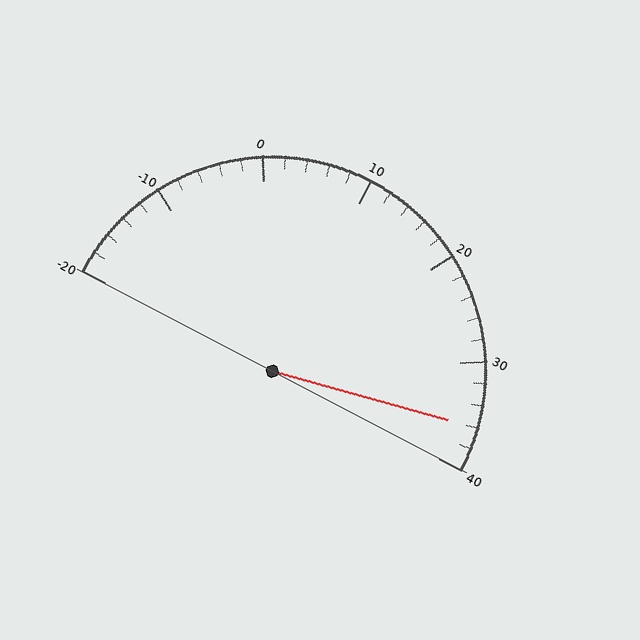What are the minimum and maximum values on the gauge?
The gauge ranges from -20 to 40.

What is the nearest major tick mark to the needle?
The nearest major tick mark is 40.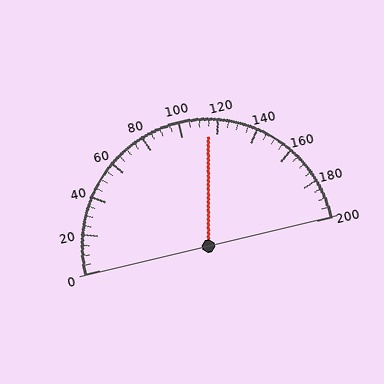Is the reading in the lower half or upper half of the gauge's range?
The reading is in the upper half of the range (0 to 200).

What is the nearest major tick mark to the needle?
The nearest major tick mark is 120.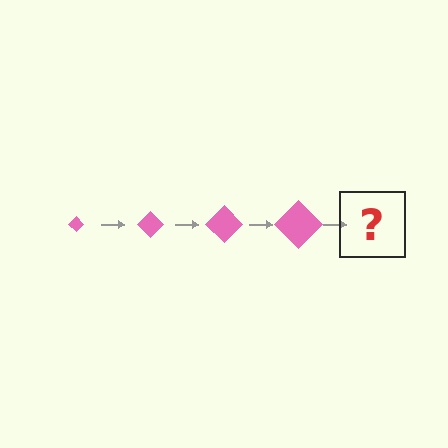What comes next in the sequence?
The next element should be a pink diamond, larger than the previous one.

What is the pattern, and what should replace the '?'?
The pattern is that the diamond gets progressively larger each step. The '?' should be a pink diamond, larger than the previous one.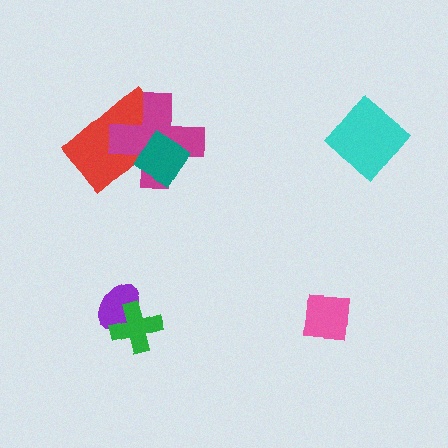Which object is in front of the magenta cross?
The teal diamond is in front of the magenta cross.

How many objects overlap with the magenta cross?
2 objects overlap with the magenta cross.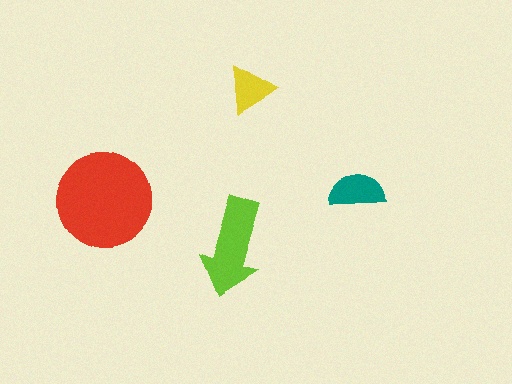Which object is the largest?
The red circle.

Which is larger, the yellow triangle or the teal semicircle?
The teal semicircle.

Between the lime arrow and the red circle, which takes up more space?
The red circle.